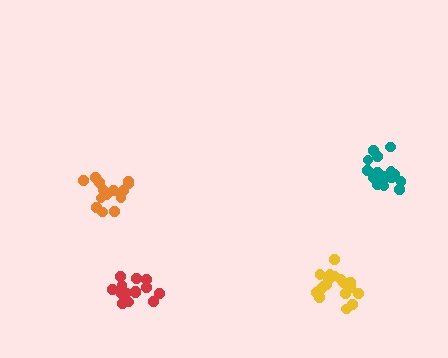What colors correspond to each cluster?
The clusters are colored: teal, orange, red, yellow.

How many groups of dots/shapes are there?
There are 4 groups.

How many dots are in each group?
Group 1: 17 dots, Group 2: 14 dots, Group 3: 16 dots, Group 4: 18 dots (65 total).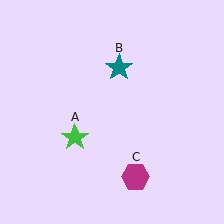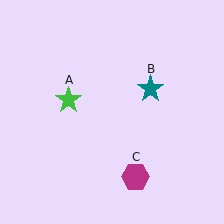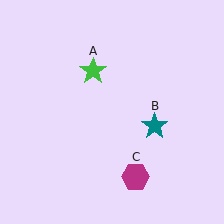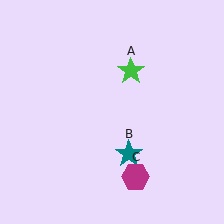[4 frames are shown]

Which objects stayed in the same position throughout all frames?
Magenta hexagon (object C) remained stationary.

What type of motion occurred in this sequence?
The green star (object A), teal star (object B) rotated clockwise around the center of the scene.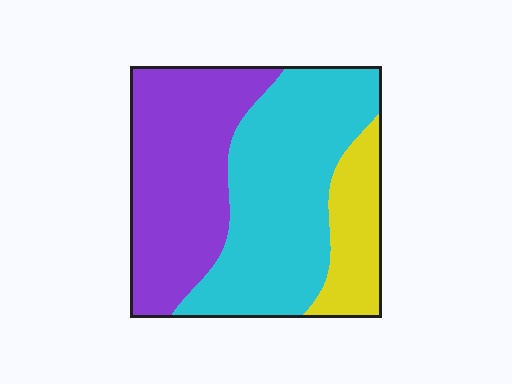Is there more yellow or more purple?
Purple.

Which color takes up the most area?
Cyan, at roughly 45%.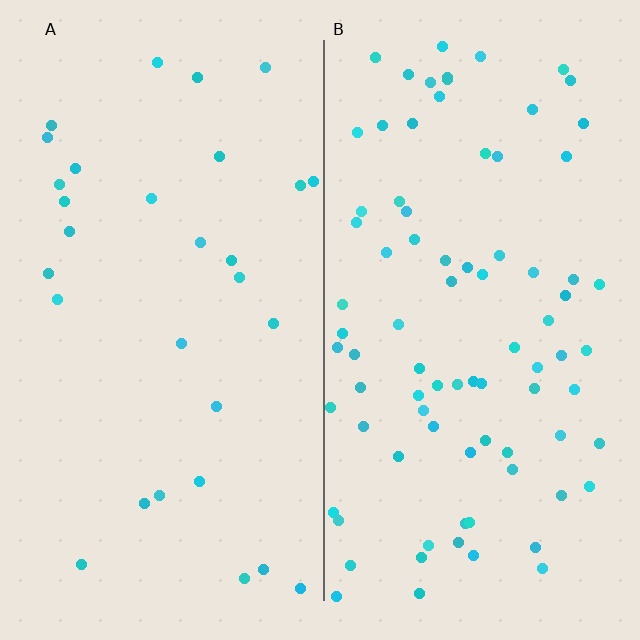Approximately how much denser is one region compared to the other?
Approximately 2.8× — region B over region A.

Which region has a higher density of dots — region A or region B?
B (the right).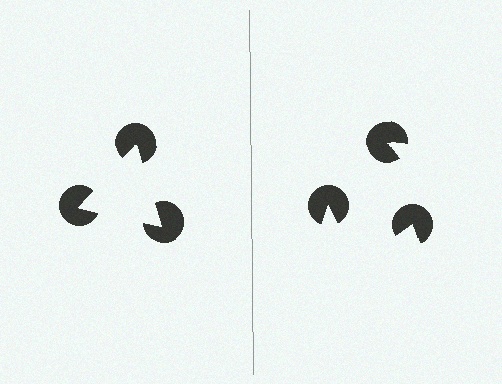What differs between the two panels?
The pac-man discs are positioned identically on both sides; only the wedge orientations differ. On the left they align to a triangle; on the right they are misaligned.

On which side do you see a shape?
An illusory triangle appears on the left side. On the right side the wedge cuts are rotated, so no coherent shape forms.